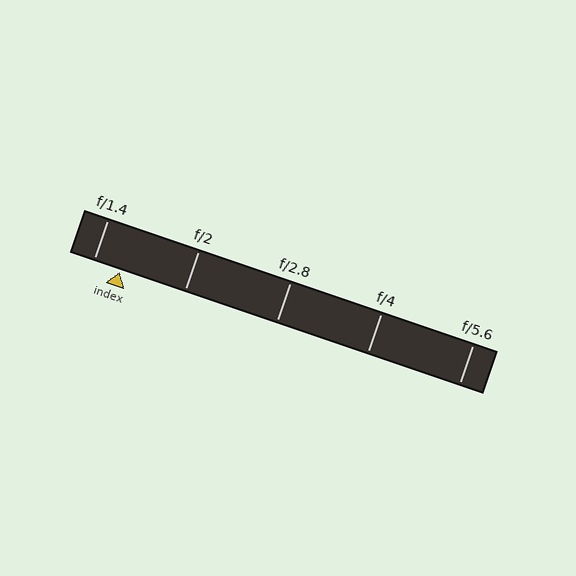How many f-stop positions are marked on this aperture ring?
There are 5 f-stop positions marked.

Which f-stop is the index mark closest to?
The index mark is closest to f/1.4.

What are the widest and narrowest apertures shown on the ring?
The widest aperture shown is f/1.4 and the narrowest is f/5.6.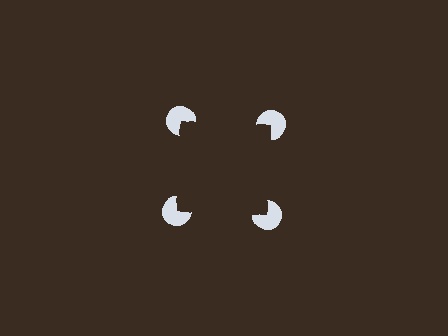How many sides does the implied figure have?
4 sides.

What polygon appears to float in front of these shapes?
An illusory square — its edges are inferred from the aligned wedge cuts in the pac-man discs, not physically drawn.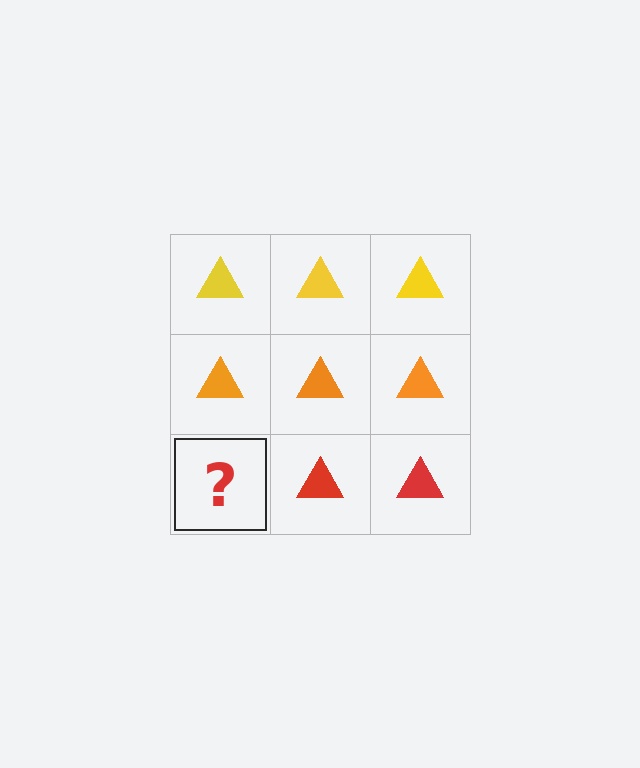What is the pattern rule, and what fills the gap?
The rule is that each row has a consistent color. The gap should be filled with a red triangle.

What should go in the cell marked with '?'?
The missing cell should contain a red triangle.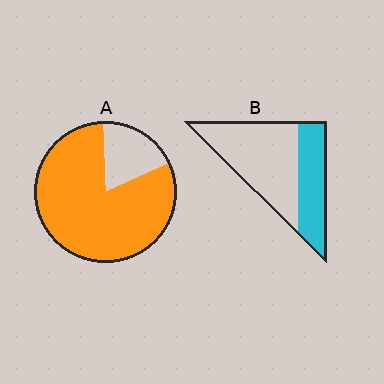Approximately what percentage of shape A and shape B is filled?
A is approximately 80% and B is approximately 35%.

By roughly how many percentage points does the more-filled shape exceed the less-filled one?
By roughly 45 percentage points (A over B).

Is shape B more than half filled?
No.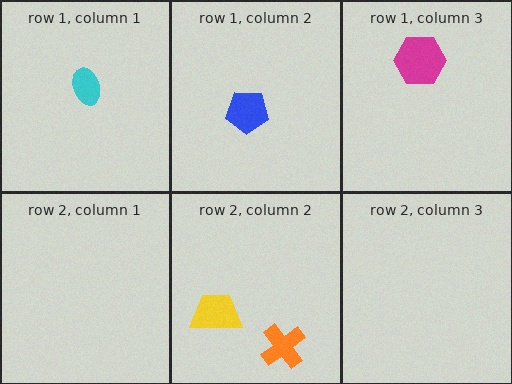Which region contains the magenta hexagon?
The row 1, column 3 region.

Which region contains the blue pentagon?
The row 1, column 2 region.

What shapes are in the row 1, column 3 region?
The magenta hexagon.